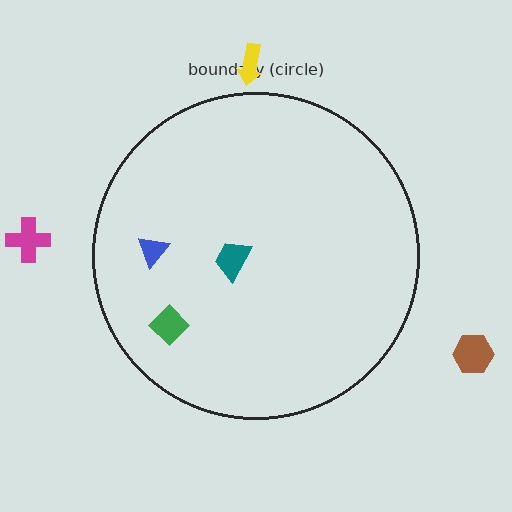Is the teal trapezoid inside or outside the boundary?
Inside.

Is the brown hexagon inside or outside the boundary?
Outside.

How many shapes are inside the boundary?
3 inside, 3 outside.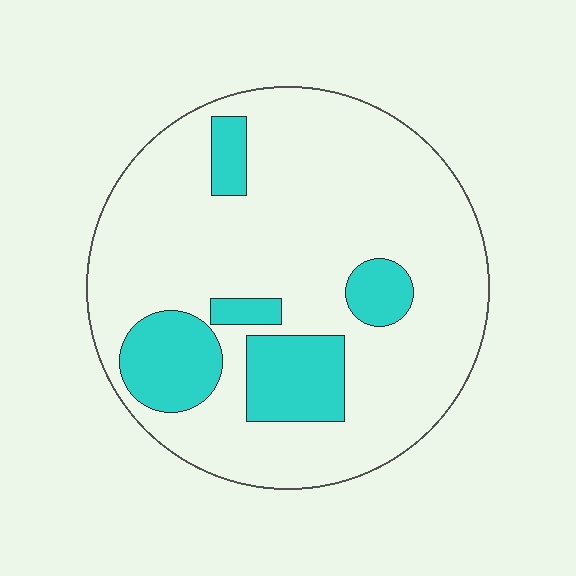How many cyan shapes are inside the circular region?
5.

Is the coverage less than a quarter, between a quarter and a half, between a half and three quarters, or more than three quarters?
Less than a quarter.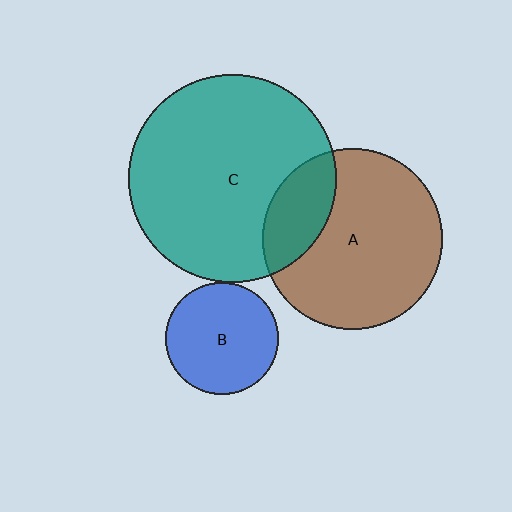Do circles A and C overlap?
Yes.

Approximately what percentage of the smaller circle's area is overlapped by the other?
Approximately 20%.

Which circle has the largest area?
Circle C (teal).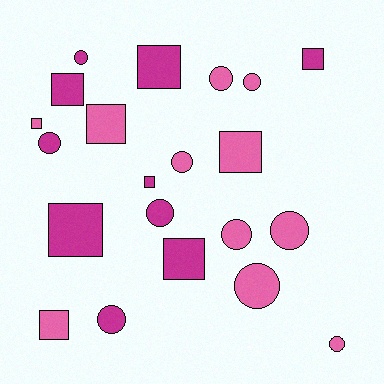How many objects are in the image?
There are 21 objects.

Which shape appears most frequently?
Circle, with 11 objects.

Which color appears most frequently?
Pink, with 11 objects.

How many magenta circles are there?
There are 4 magenta circles.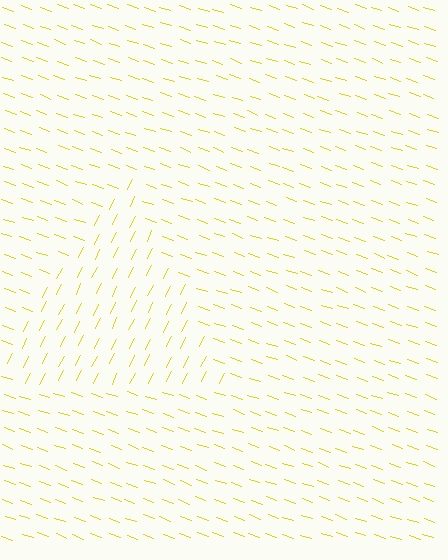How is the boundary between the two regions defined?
The boundary is defined purely by a change in line orientation (approximately 84 degrees difference). All lines are the same color and thickness.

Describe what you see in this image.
The image is filled with small yellow line segments. A triangle region in the image has lines oriented differently from the surrounding lines, creating a visible texture boundary.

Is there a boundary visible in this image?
Yes, there is a texture boundary formed by a change in line orientation.